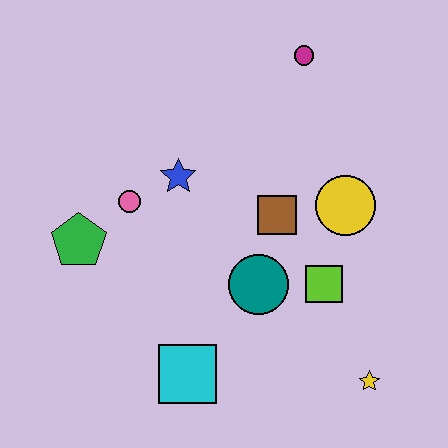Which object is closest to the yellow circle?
The brown square is closest to the yellow circle.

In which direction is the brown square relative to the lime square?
The brown square is above the lime square.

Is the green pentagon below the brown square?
Yes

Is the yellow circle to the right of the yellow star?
No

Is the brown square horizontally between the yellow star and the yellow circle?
No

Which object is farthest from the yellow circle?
The green pentagon is farthest from the yellow circle.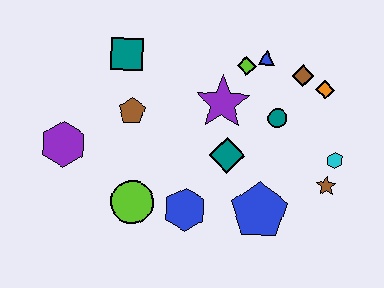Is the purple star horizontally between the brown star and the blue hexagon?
Yes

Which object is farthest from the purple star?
The purple hexagon is farthest from the purple star.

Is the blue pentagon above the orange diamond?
No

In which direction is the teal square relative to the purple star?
The teal square is to the left of the purple star.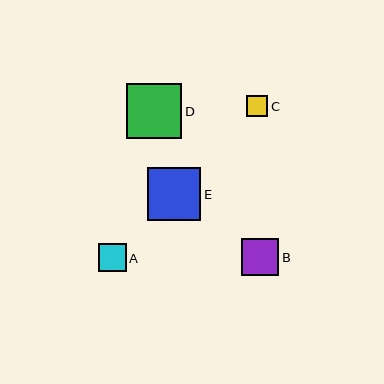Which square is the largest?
Square D is the largest with a size of approximately 55 pixels.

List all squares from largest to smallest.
From largest to smallest: D, E, B, A, C.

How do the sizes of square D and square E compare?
Square D and square E are approximately the same size.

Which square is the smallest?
Square C is the smallest with a size of approximately 21 pixels.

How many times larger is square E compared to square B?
Square E is approximately 1.4 times the size of square B.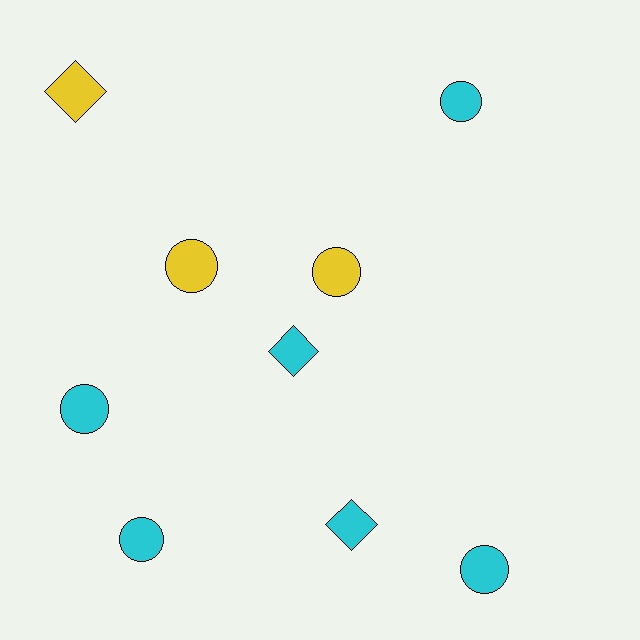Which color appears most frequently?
Cyan, with 6 objects.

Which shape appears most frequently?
Circle, with 6 objects.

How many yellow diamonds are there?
There is 1 yellow diamond.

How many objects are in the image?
There are 9 objects.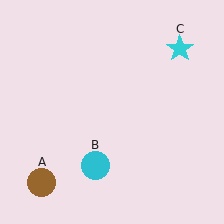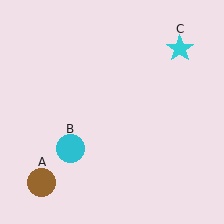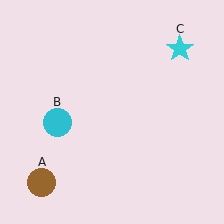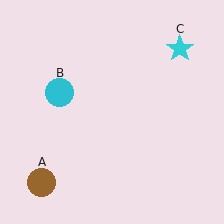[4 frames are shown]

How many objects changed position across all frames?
1 object changed position: cyan circle (object B).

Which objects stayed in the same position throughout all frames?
Brown circle (object A) and cyan star (object C) remained stationary.